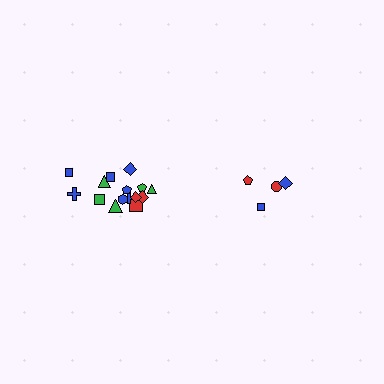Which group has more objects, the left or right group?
The left group.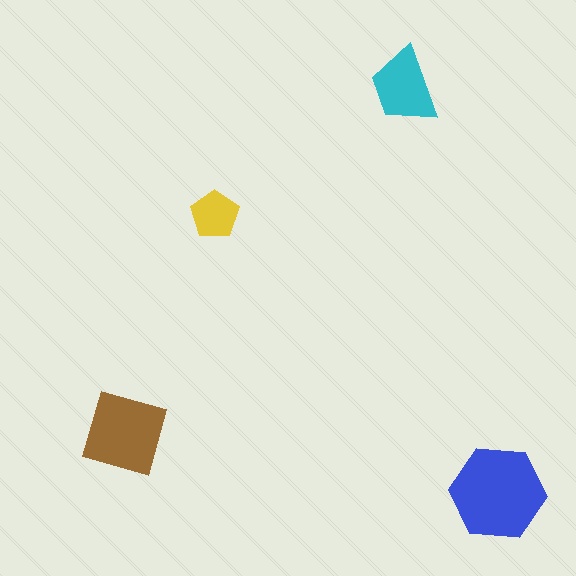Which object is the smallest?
The yellow pentagon.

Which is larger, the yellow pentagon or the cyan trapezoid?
The cyan trapezoid.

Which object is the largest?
The blue hexagon.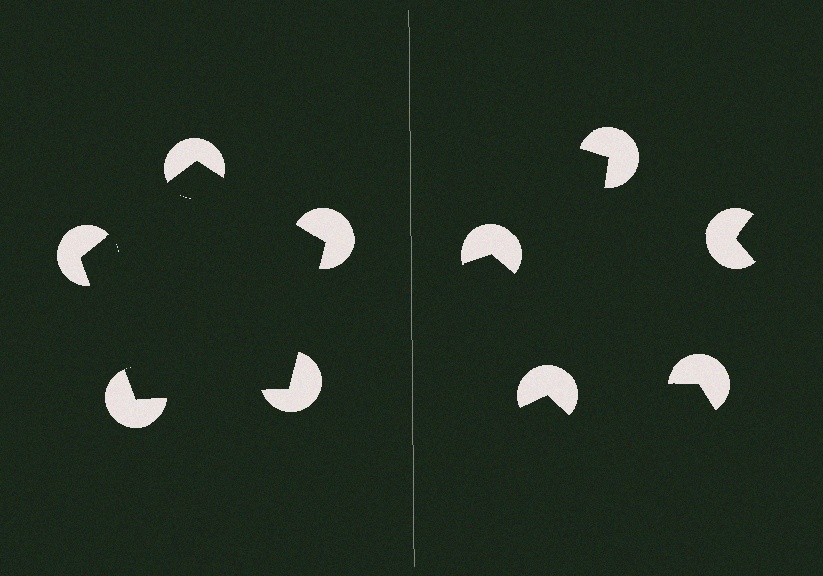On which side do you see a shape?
An illusory pentagon appears on the left side. On the right side the wedge cuts are rotated, so no coherent shape forms.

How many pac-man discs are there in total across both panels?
10 — 5 on each side.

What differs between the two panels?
The pac-man discs are positioned identically on both sides; only the wedge orientations differ. On the left they align to a pentagon; on the right they are misaligned.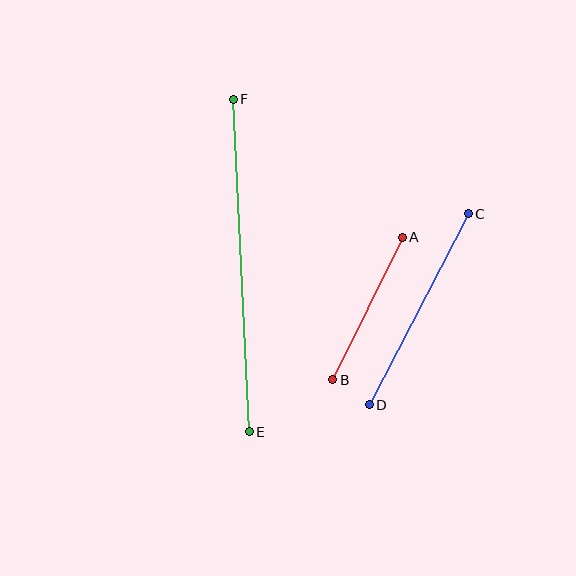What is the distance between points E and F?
The distance is approximately 333 pixels.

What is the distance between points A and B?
The distance is approximately 158 pixels.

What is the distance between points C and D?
The distance is approximately 215 pixels.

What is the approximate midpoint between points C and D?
The midpoint is at approximately (419, 309) pixels.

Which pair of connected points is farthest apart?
Points E and F are farthest apart.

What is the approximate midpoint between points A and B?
The midpoint is at approximately (367, 308) pixels.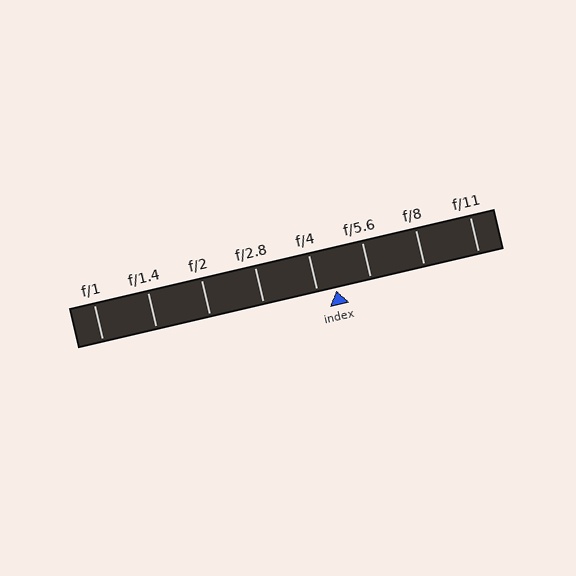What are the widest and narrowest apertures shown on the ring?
The widest aperture shown is f/1 and the narrowest is f/11.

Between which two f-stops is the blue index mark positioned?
The index mark is between f/4 and f/5.6.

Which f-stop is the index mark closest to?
The index mark is closest to f/4.